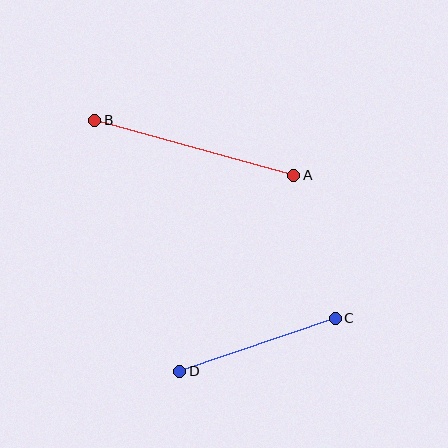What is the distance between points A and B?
The distance is approximately 206 pixels.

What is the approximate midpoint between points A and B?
The midpoint is at approximately (194, 148) pixels.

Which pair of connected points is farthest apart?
Points A and B are farthest apart.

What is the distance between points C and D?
The distance is approximately 164 pixels.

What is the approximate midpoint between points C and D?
The midpoint is at approximately (258, 345) pixels.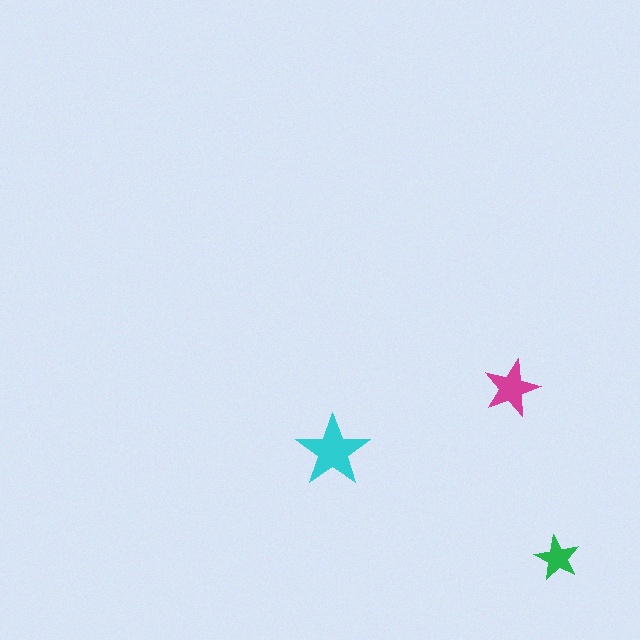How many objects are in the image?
There are 3 objects in the image.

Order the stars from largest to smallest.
the cyan one, the magenta one, the green one.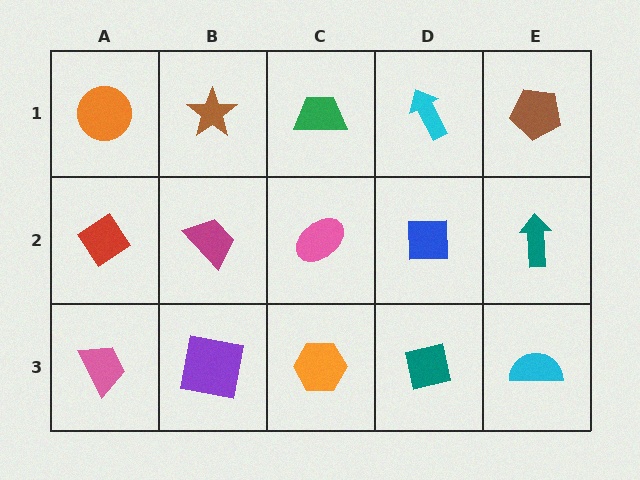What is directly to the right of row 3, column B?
An orange hexagon.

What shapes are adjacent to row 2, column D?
A cyan arrow (row 1, column D), a teal square (row 3, column D), a pink ellipse (row 2, column C), a teal arrow (row 2, column E).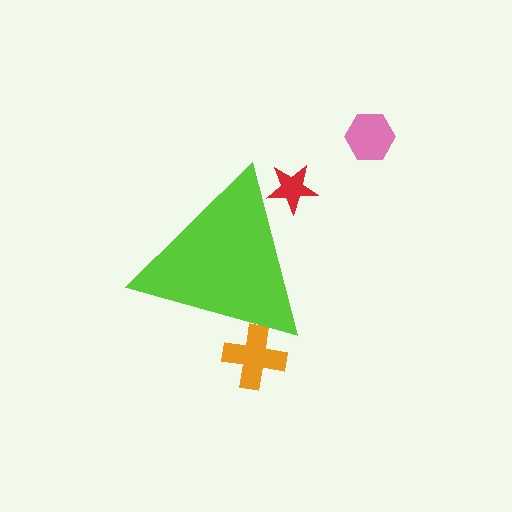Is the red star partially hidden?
Yes, the red star is partially hidden behind the lime triangle.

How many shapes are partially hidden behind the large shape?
2 shapes are partially hidden.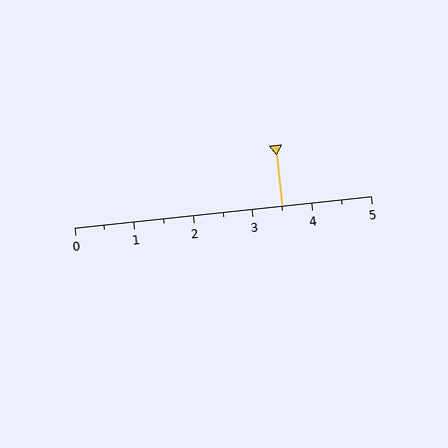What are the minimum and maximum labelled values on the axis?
The axis runs from 0 to 5.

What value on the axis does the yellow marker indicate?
The marker indicates approximately 3.5.